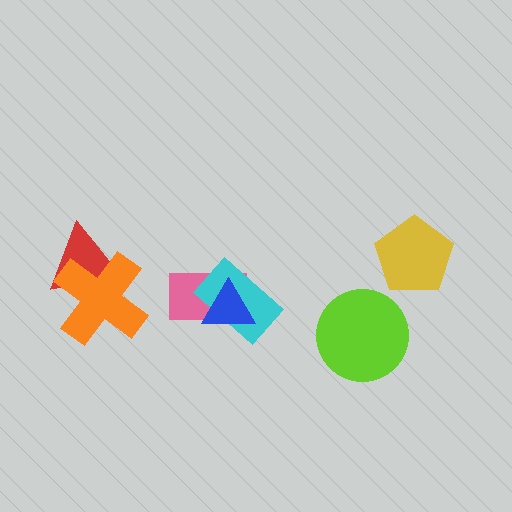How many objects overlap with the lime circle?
0 objects overlap with the lime circle.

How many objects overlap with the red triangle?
1 object overlaps with the red triangle.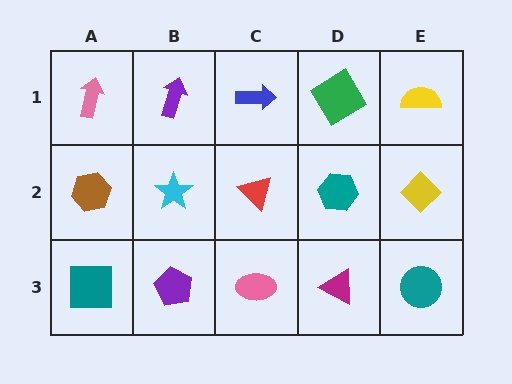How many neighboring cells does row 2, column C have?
4.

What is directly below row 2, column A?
A teal square.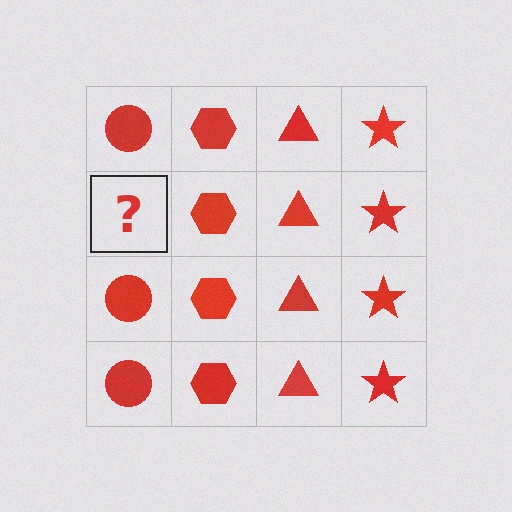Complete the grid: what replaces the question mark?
The question mark should be replaced with a red circle.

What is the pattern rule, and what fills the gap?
The rule is that each column has a consistent shape. The gap should be filled with a red circle.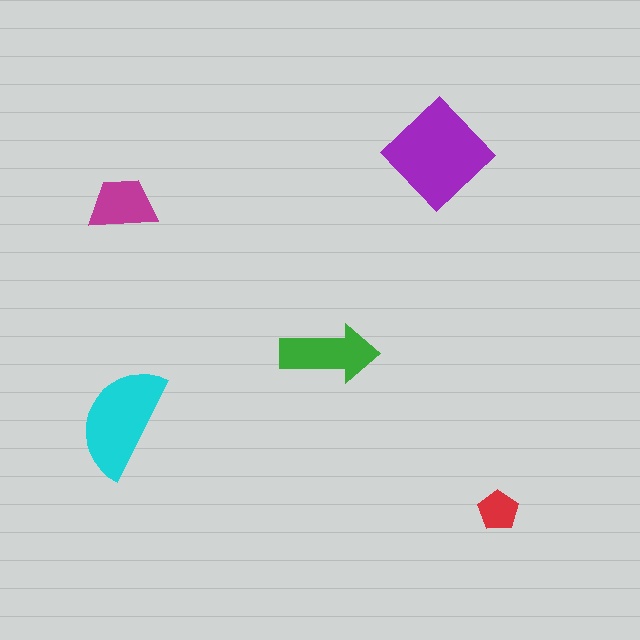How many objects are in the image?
There are 5 objects in the image.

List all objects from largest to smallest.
The purple diamond, the cyan semicircle, the green arrow, the magenta trapezoid, the red pentagon.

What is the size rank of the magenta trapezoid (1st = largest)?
4th.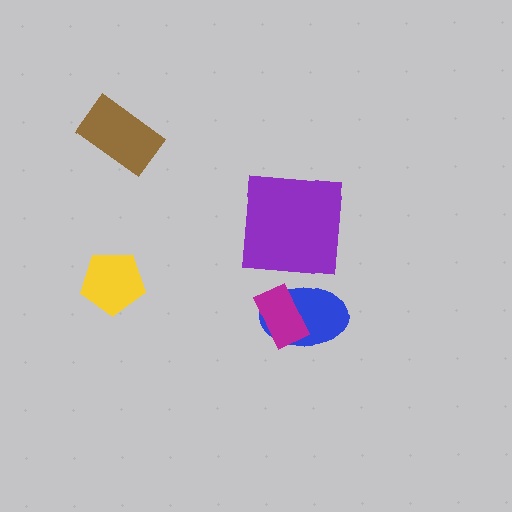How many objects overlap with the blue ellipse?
1 object overlaps with the blue ellipse.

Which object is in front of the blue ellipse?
The magenta rectangle is in front of the blue ellipse.